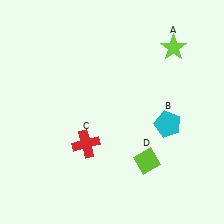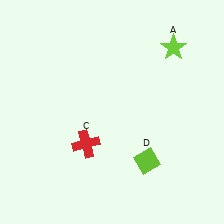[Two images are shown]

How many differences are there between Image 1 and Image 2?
There is 1 difference between the two images.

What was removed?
The cyan pentagon (B) was removed in Image 2.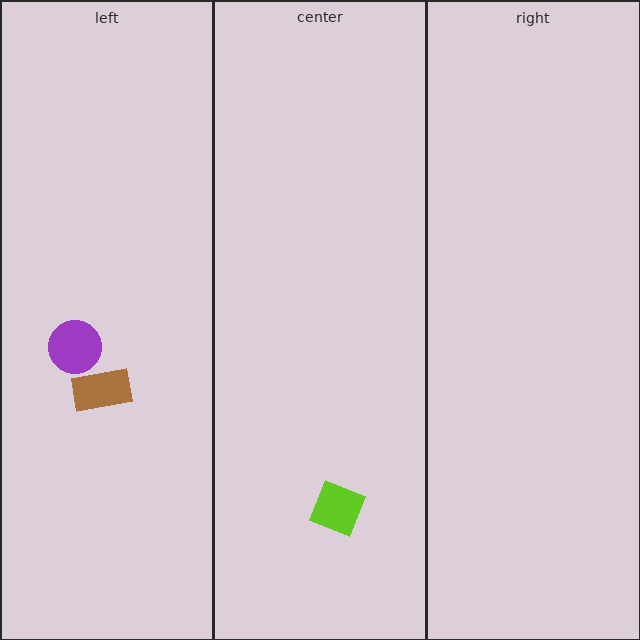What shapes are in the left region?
The purple circle, the brown rectangle.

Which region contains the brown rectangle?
The left region.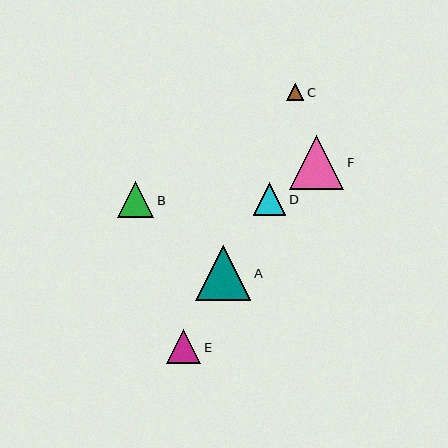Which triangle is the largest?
Triangle A is the largest with a size of approximately 55 pixels.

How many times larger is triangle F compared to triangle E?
Triangle F is approximately 1.6 times the size of triangle E.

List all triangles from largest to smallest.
From largest to smallest: A, F, B, E, D, C.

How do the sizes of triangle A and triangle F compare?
Triangle A and triangle F are approximately the same size.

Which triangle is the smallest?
Triangle C is the smallest with a size of approximately 17 pixels.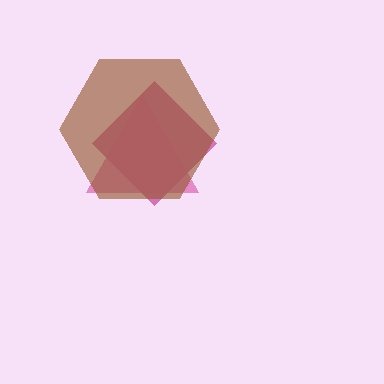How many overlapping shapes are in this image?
There are 3 overlapping shapes in the image.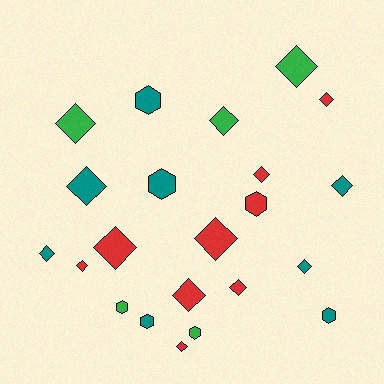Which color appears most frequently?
Red, with 9 objects.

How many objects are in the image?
There are 22 objects.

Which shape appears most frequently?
Diamond, with 15 objects.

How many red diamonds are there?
There are 8 red diamonds.